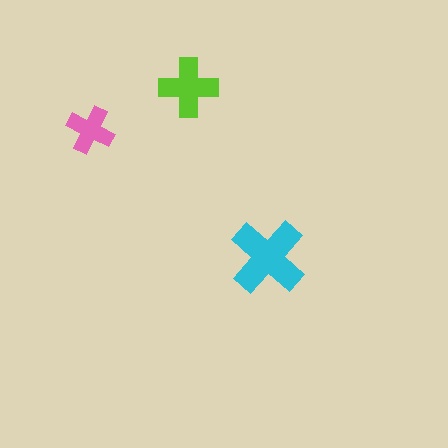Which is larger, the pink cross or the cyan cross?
The cyan one.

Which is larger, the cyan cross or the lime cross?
The cyan one.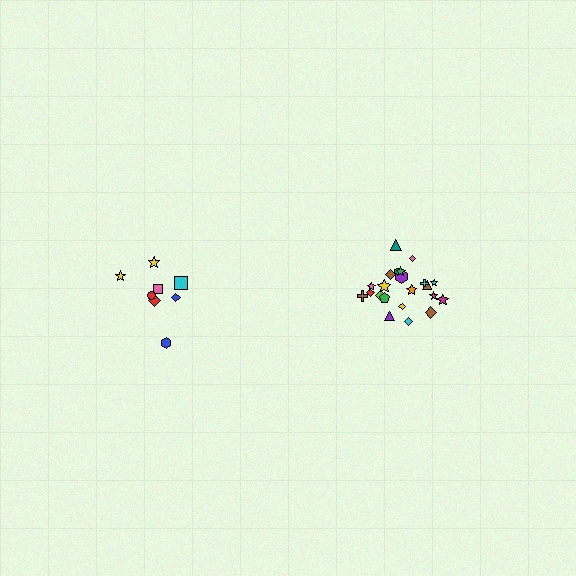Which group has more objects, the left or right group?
The right group.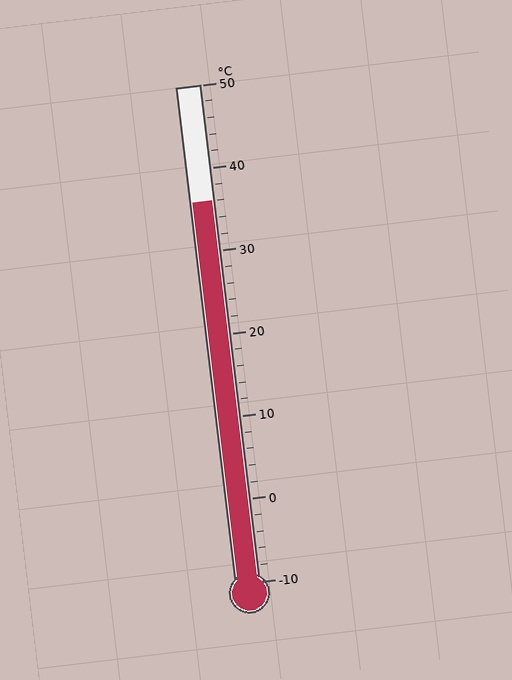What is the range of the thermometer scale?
The thermometer scale ranges from -10°C to 50°C.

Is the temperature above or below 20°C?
The temperature is above 20°C.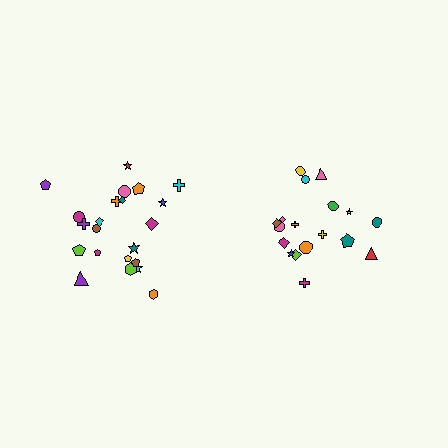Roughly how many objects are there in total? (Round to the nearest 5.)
Roughly 40 objects in total.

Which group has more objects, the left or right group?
The left group.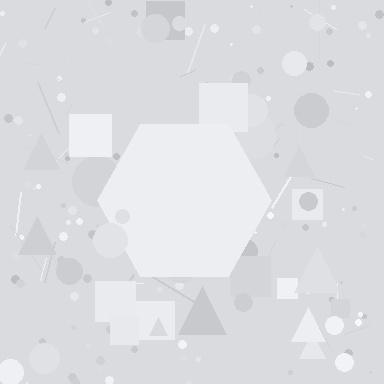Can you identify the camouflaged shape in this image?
The camouflaged shape is a hexagon.